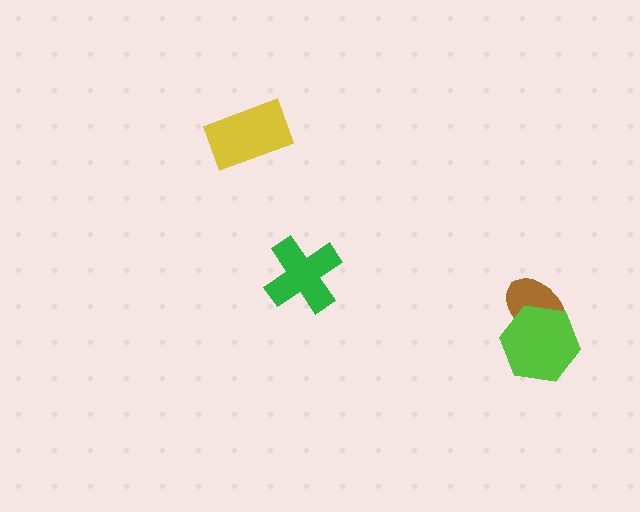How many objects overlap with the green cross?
0 objects overlap with the green cross.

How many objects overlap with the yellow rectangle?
0 objects overlap with the yellow rectangle.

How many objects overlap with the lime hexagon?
1 object overlaps with the lime hexagon.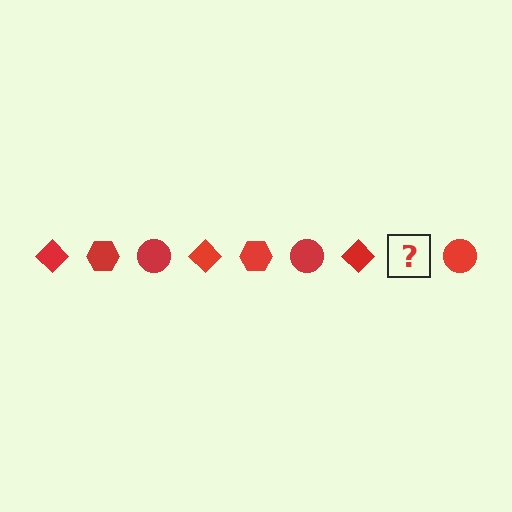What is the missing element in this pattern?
The missing element is a red hexagon.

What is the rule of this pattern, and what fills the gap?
The rule is that the pattern cycles through diamond, hexagon, circle shapes in red. The gap should be filled with a red hexagon.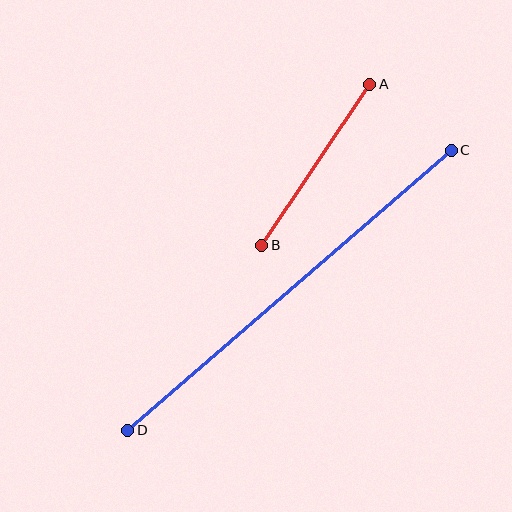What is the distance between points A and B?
The distance is approximately 194 pixels.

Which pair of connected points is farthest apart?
Points C and D are farthest apart.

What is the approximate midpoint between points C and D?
The midpoint is at approximately (290, 290) pixels.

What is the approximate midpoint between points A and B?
The midpoint is at approximately (316, 165) pixels.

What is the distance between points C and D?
The distance is approximately 428 pixels.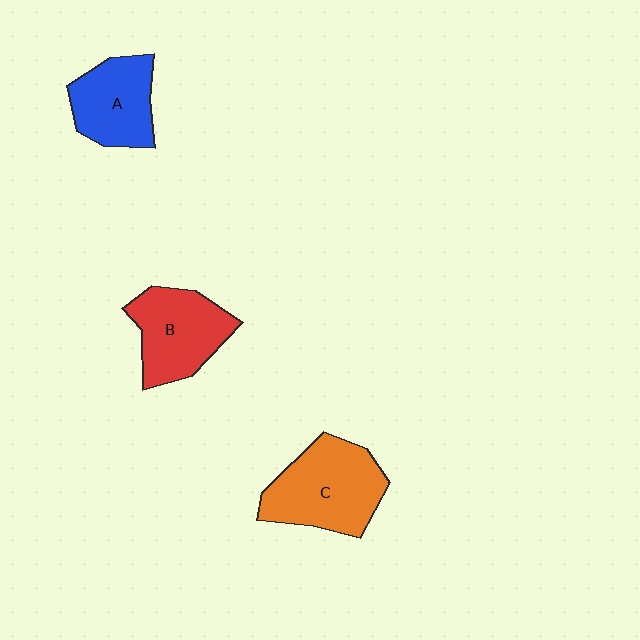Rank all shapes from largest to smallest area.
From largest to smallest: C (orange), B (red), A (blue).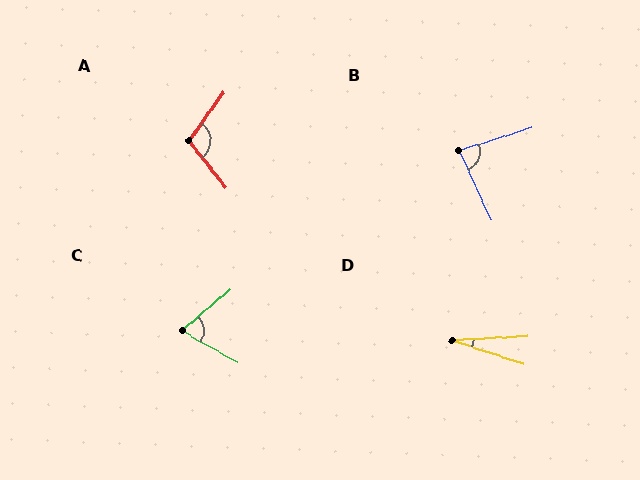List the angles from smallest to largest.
D (21°), C (71°), B (83°), A (106°).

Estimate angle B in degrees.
Approximately 83 degrees.